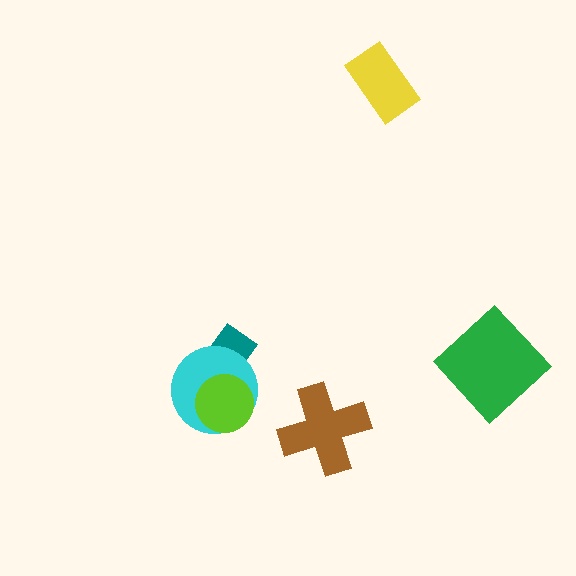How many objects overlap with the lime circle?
2 objects overlap with the lime circle.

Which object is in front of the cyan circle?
The lime circle is in front of the cyan circle.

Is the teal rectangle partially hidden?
Yes, it is partially covered by another shape.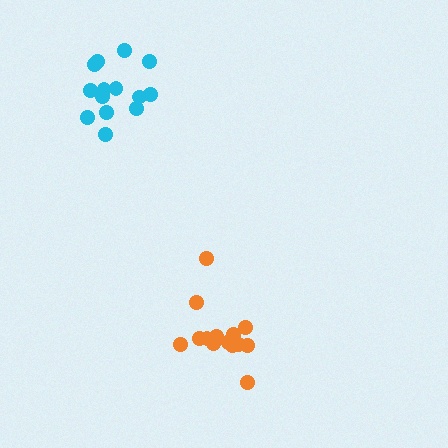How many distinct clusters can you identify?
There are 2 distinct clusters.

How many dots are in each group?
Group 1: 15 dots, Group 2: 14 dots (29 total).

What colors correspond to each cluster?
The clusters are colored: orange, cyan.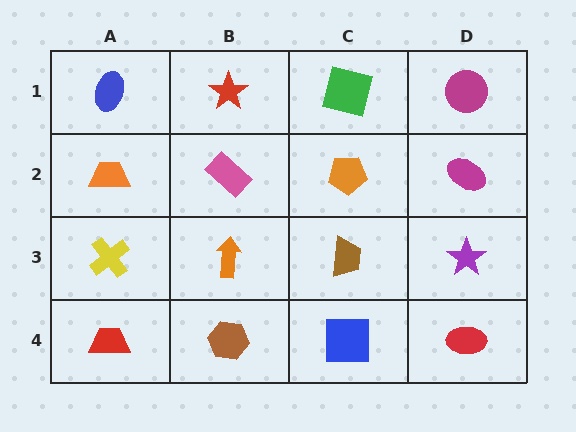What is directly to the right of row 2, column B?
An orange pentagon.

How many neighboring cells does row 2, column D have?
3.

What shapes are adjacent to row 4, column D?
A purple star (row 3, column D), a blue square (row 4, column C).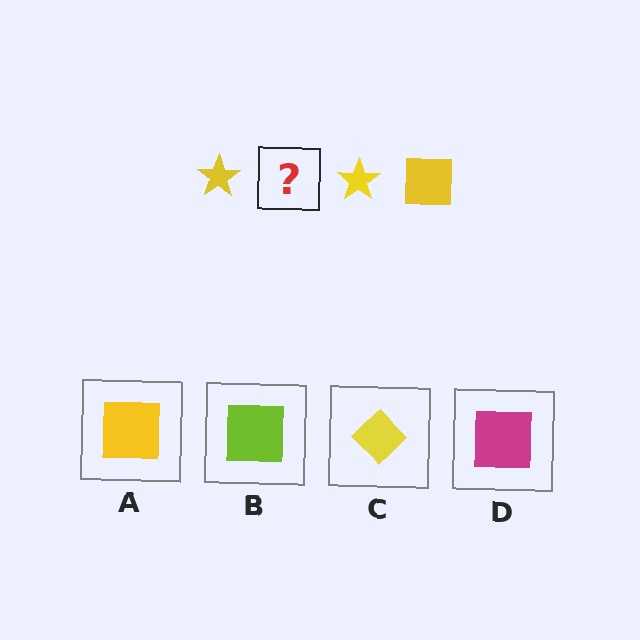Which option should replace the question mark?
Option A.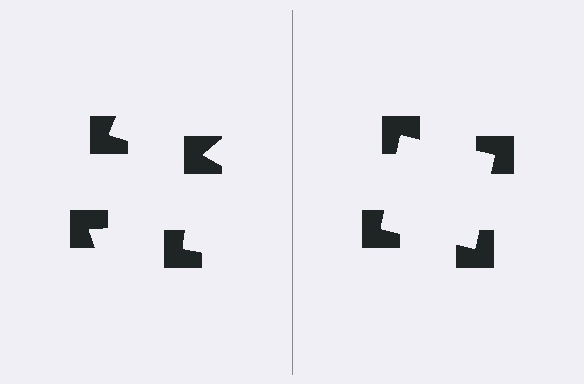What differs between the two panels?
The notched squares are positioned identically on both sides; only the wedge orientations differ. On the right they align to a square; on the left they are misaligned.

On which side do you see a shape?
An illusory square appears on the right side. On the left side the wedge cuts are rotated, so no coherent shape forms.